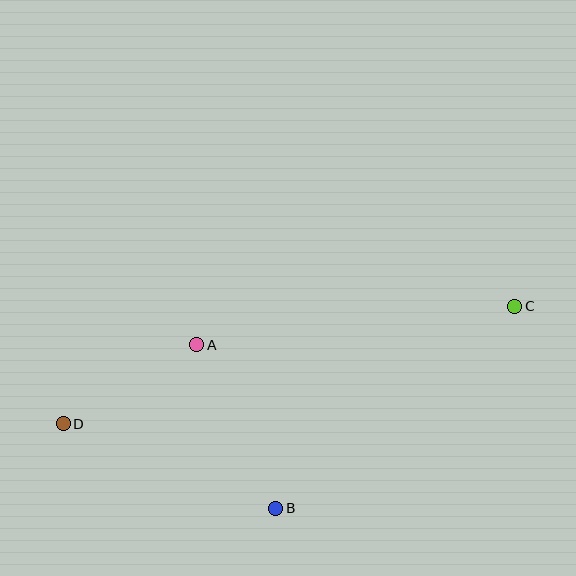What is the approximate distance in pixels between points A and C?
The distance between A and C is approximately 320 pixels.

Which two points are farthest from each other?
Points C and D are farthest from each other.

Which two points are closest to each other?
Points A and D are closest to each other.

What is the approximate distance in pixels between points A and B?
The distance between A and B is approximately 182 pixels.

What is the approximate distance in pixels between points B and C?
The distance between B and C is approximately 313 pixels.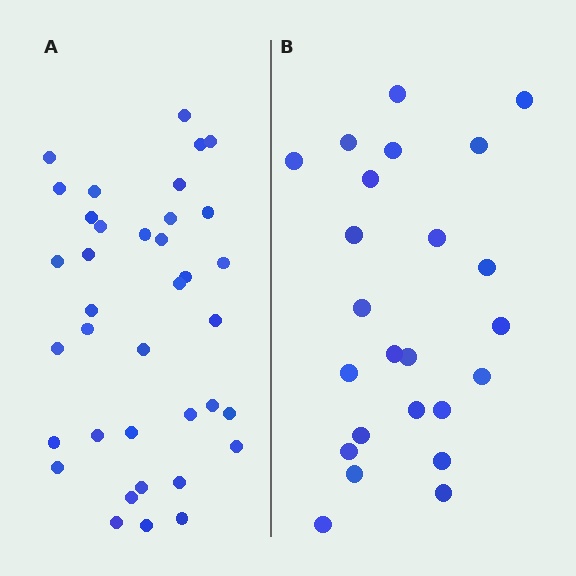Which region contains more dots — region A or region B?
Region A (the left region) has more dots.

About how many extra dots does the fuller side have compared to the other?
Region A has approximately 15 more dots than region B.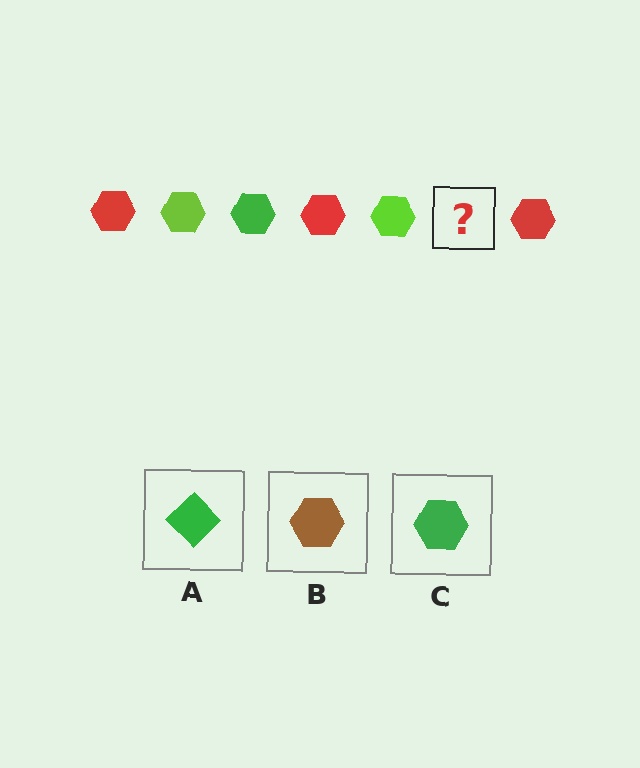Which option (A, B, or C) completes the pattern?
C.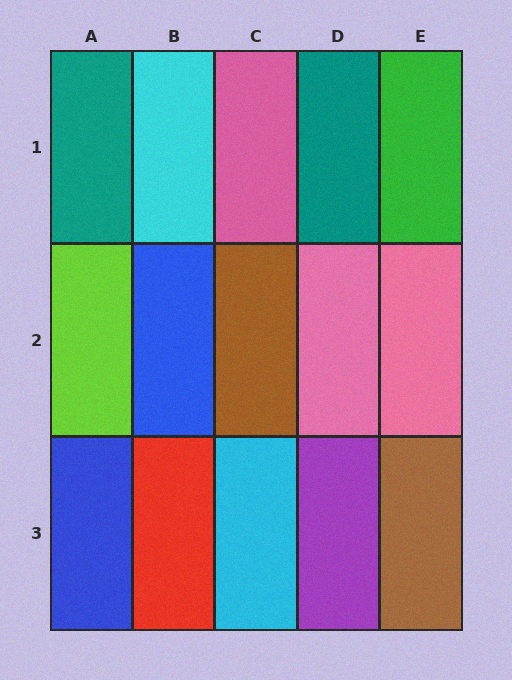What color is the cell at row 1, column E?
Green.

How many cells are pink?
3 cells are pink.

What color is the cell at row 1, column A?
Teal.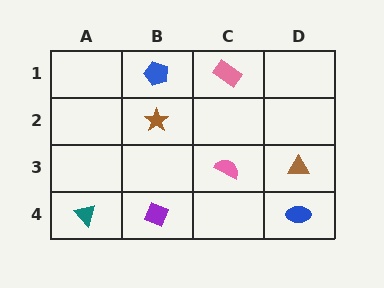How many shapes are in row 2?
1 shape.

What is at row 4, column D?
A blue ellipse.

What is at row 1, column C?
A pink rectangle.